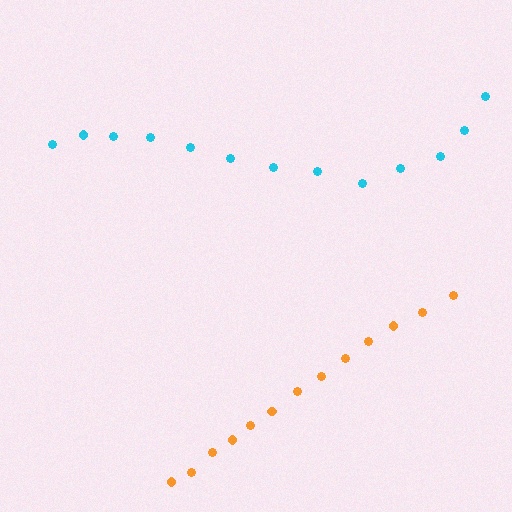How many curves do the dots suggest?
There are 2 distinct paths.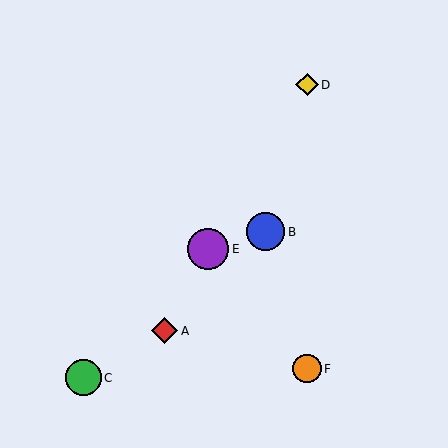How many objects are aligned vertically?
2 objects (D, F) are aligned vertically.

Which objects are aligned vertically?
Objects D, F are aligned vertically.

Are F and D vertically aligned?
Yes, both are at x≈307.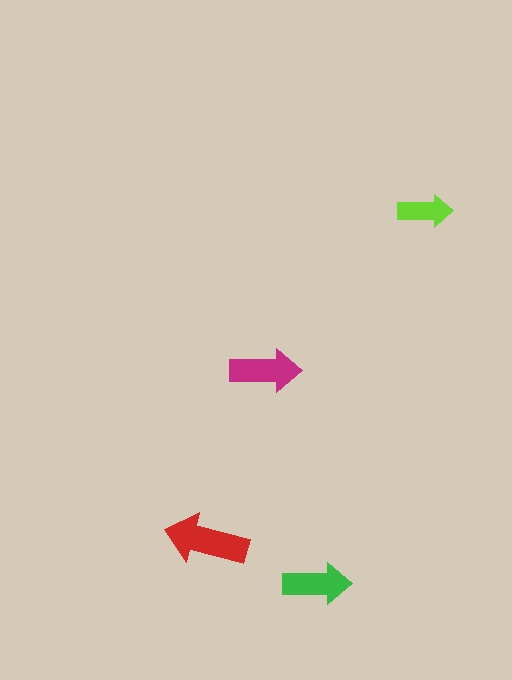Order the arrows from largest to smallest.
the red one, the magenta one, the green one, the lime one.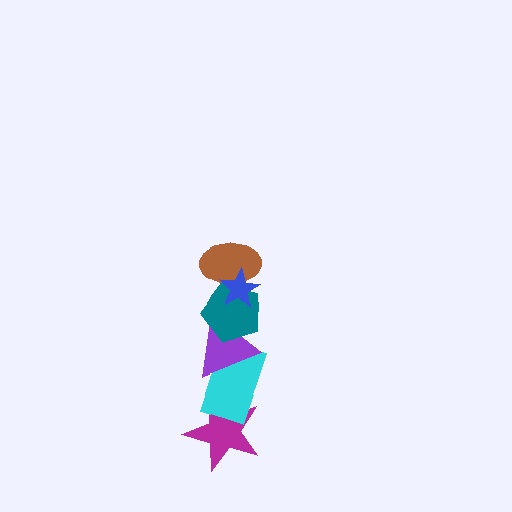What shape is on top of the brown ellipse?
The blue star is on top of the brown ellipse.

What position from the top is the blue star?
The blue star is 1st from the top.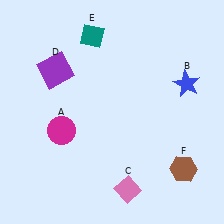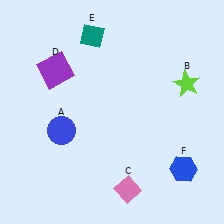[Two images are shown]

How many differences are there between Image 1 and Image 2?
There are 3 differences between the two images.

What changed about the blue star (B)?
In Image 1, B is blue. In Image 2, it changed to lime.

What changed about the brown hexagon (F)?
In Image 1, F is brown. In Image 2, it changed to blue.